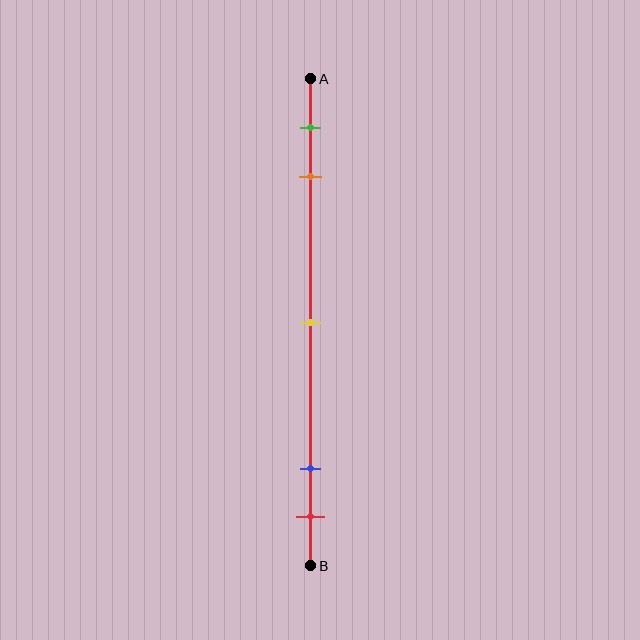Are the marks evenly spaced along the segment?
No, the marks are not evenly spaced.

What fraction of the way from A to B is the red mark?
The red mark is approximately 90% (0.9) of the way from A to B.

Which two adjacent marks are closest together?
The blue and red marks are the closest adjacent pair.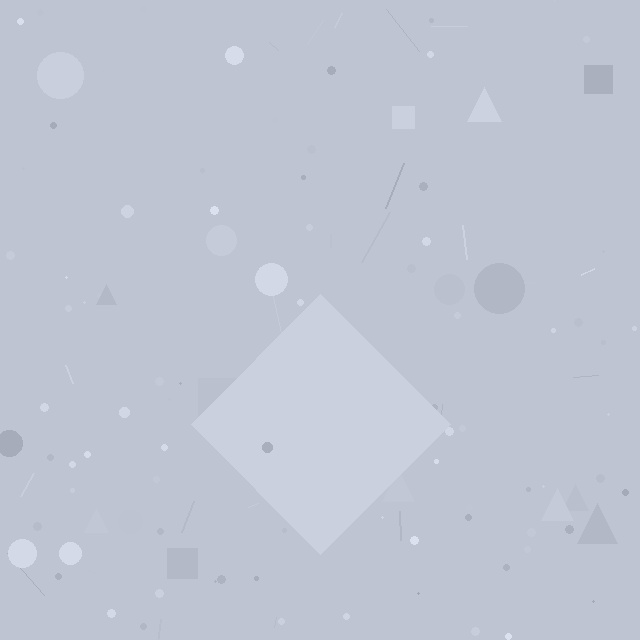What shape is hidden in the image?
A diamond is hidden in the image.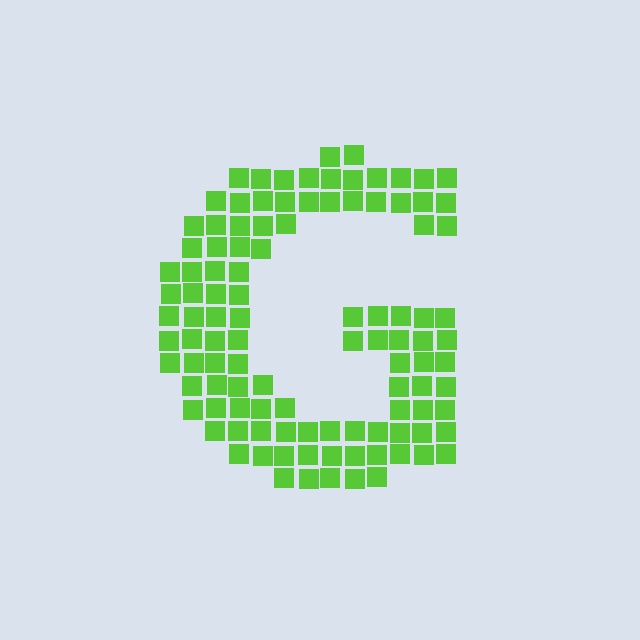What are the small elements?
The small elements are squares.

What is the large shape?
The large shape is the letter G.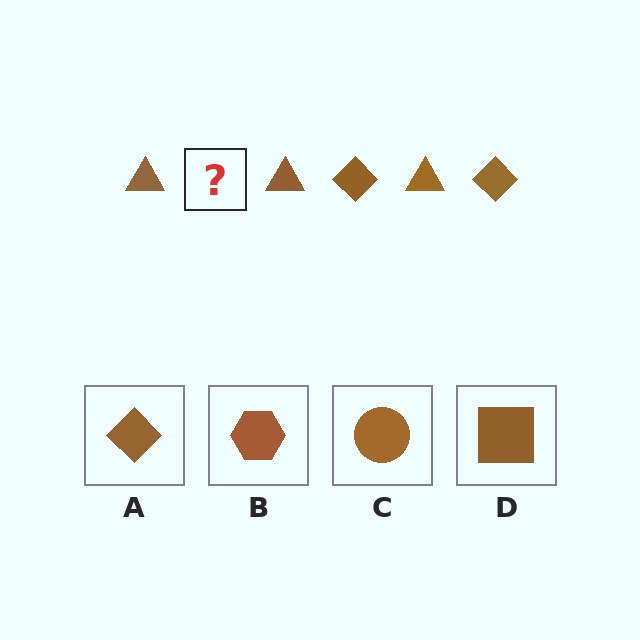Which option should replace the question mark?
Option A.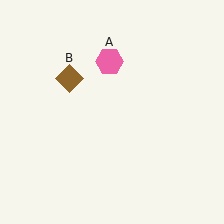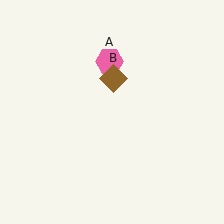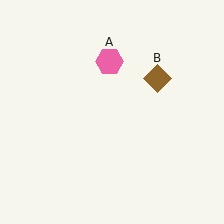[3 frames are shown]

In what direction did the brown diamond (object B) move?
The brown diamond (object B) moved right.